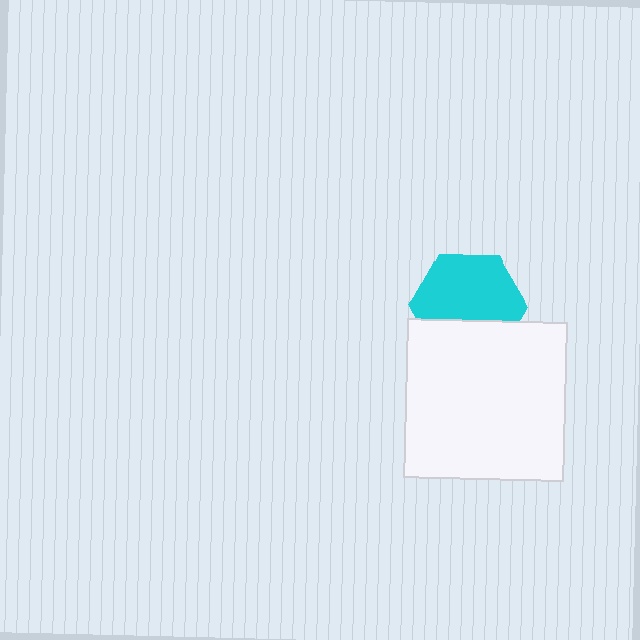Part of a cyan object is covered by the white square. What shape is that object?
It is a hexagon.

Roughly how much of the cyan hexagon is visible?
About half of it is visible (roughly 65%).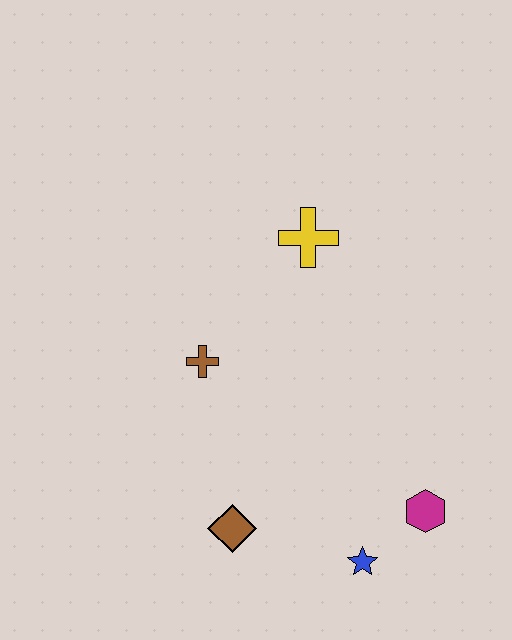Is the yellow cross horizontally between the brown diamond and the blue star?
Yes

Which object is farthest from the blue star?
The yellow cross is farthest from the blue star.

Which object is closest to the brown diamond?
The blue star is closest to the brown diamond.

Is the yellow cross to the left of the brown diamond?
No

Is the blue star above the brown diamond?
No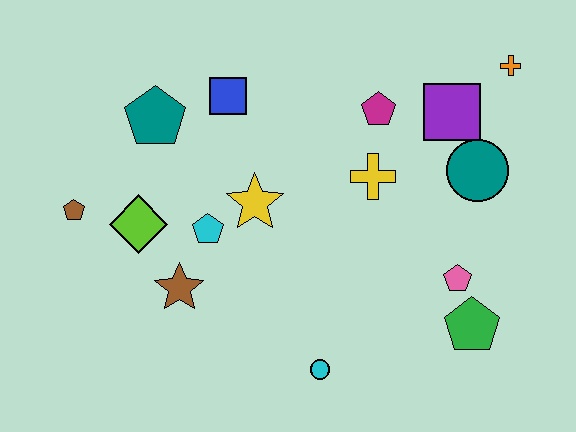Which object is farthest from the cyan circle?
The orange cross is farthest from the cyan circle.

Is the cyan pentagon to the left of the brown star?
No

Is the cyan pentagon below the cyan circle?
No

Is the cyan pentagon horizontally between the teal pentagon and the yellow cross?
Yes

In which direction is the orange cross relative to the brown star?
The orange cross is to the right of the brown star.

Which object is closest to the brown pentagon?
The lime diamond is closest to the brown pentagon.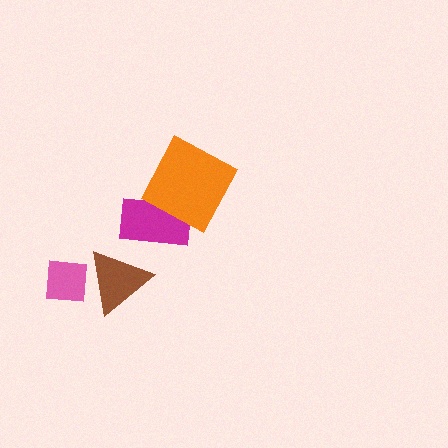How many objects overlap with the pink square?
1 object overlaps with the pink square.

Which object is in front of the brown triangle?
The pink square is in front of the brown triangle.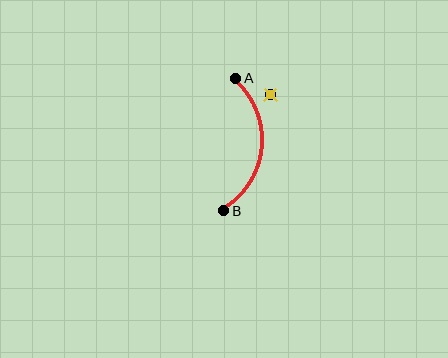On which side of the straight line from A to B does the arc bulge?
The arc bulges to the right of the straight line connecting A and B.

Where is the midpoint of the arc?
The arc midpoint is the point on the curve farthest from the straight line joining A and B. It sits to the right of that line.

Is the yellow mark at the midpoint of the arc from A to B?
No — the yellow mark does not lie on the arc at all. It sits slightly outside the curve.